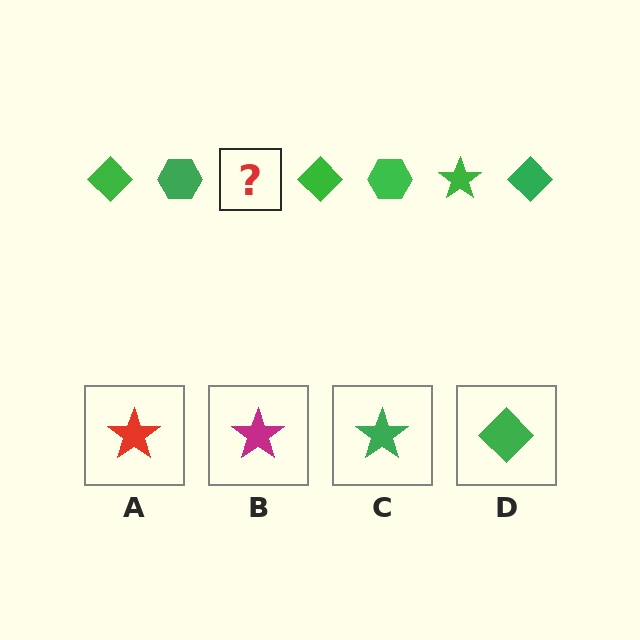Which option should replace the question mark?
Option C.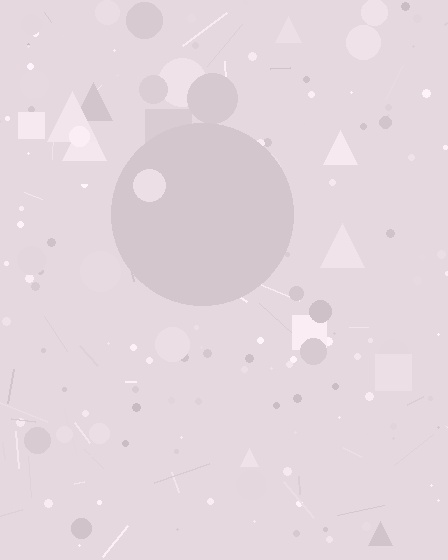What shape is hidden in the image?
A circle is hidden in the image.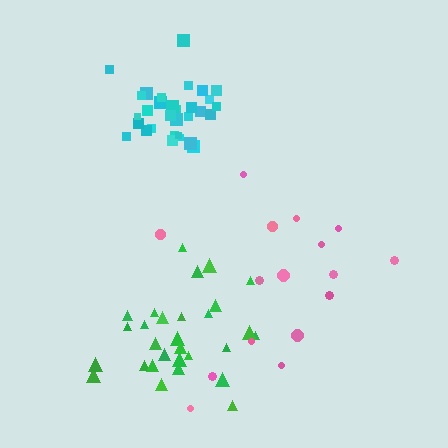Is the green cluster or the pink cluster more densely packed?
Green.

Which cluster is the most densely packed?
Cyan.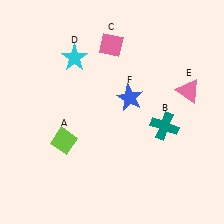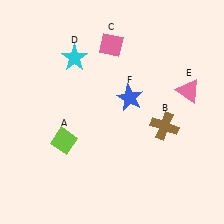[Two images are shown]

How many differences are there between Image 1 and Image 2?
There is 1 difference between the two images.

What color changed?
The cross (B) changed from teal in Image 1 to brown in Image 2.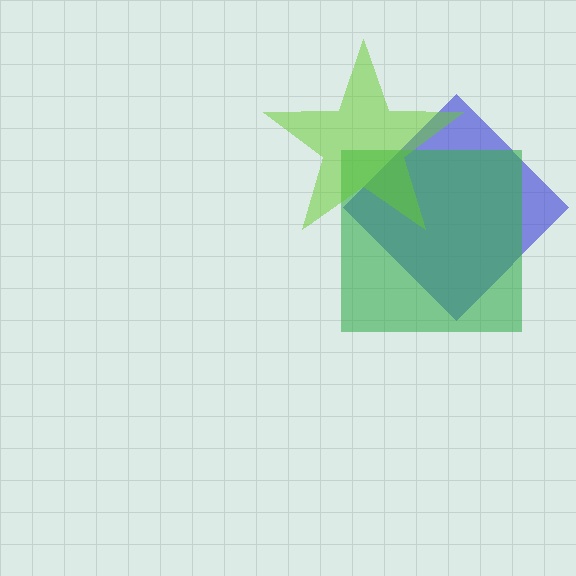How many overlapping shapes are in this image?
There are 3 overlapping shapes in the image.